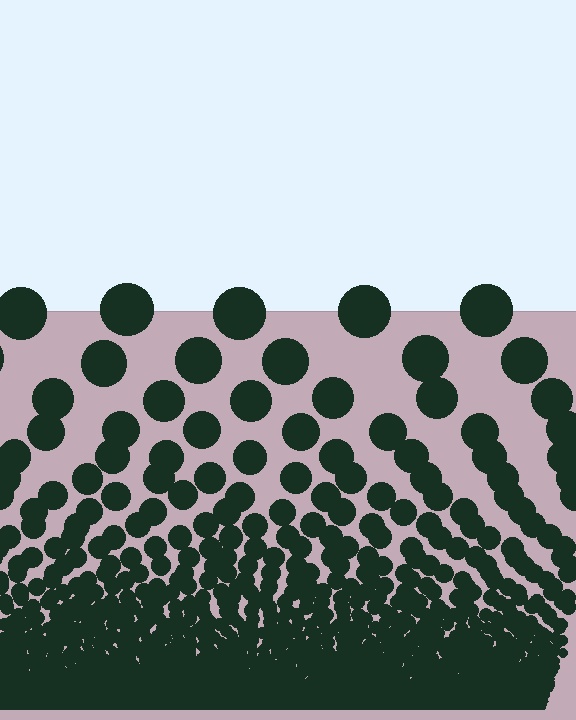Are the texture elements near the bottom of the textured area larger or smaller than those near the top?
Smaller. The gradient is inverted — elements near the bottom are smaller and denser.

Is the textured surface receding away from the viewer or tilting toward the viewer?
The surface appears to tilt toward the viewer. Texture elements get larger and sparser toward the top.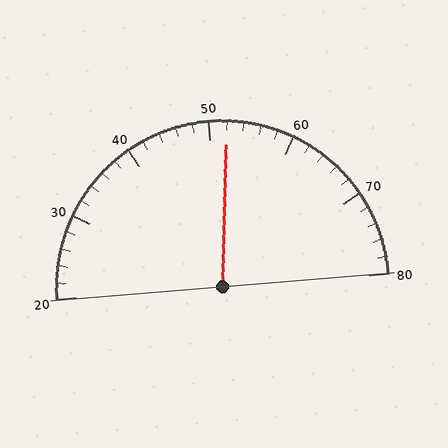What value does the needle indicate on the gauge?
The needle indicates approximately 52.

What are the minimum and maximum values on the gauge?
The gauge ranges from 20 to 80.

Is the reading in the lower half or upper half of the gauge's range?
The reading is in the upper half of the range (20 to 80).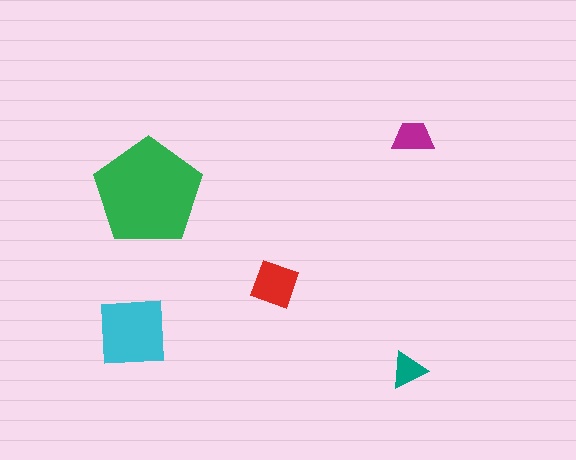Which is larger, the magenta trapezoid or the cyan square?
The cyan square.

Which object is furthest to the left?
The cyan square is leftmost.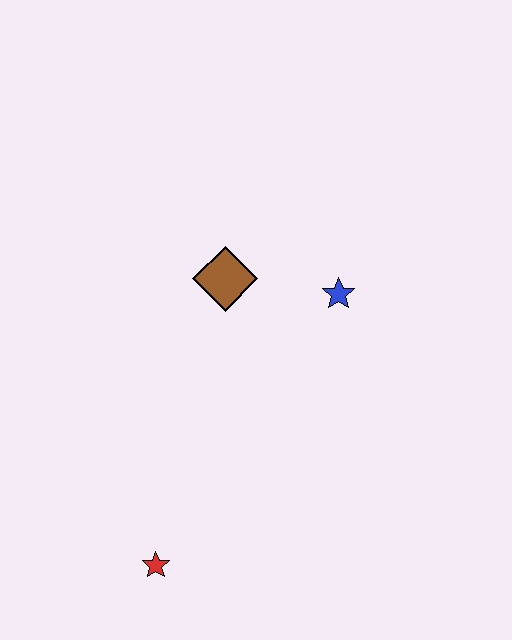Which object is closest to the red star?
The brown diamond is closest to the red star.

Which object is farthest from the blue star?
The red star is farthest from the blue star.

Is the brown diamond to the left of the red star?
No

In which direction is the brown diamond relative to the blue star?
The brown diamond is to the left of the blue star.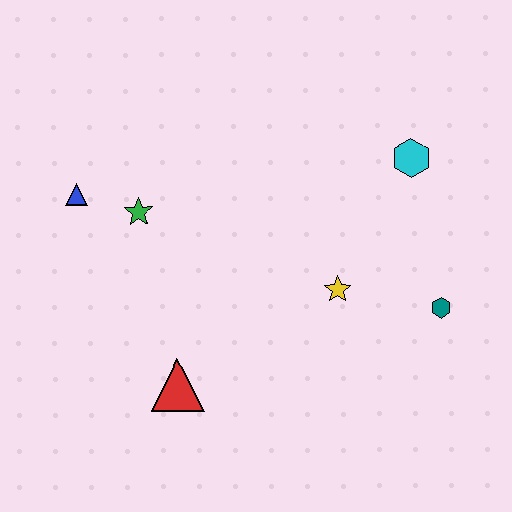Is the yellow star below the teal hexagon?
No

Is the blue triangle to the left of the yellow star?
Yes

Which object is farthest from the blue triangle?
The teal hexagon is farthest from the blue triangle.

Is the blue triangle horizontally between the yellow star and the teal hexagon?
No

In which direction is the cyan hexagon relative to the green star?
The cyan hexagon is to the right of the green star.